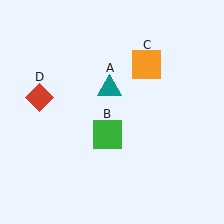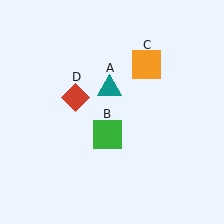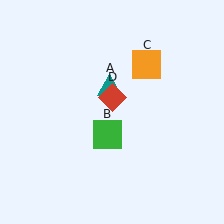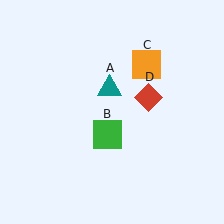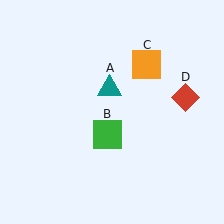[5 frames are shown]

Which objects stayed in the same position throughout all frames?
Teal triangle (object A) and green square (object B) and orange square (object C) remained stationary.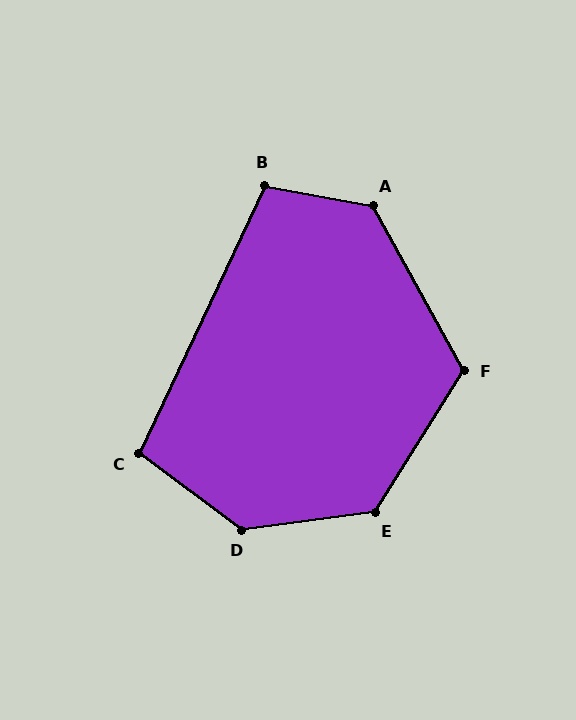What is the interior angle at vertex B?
Approximately 105 degrees (obtuse).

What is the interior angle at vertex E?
Approximately 129 degrees (obtuse).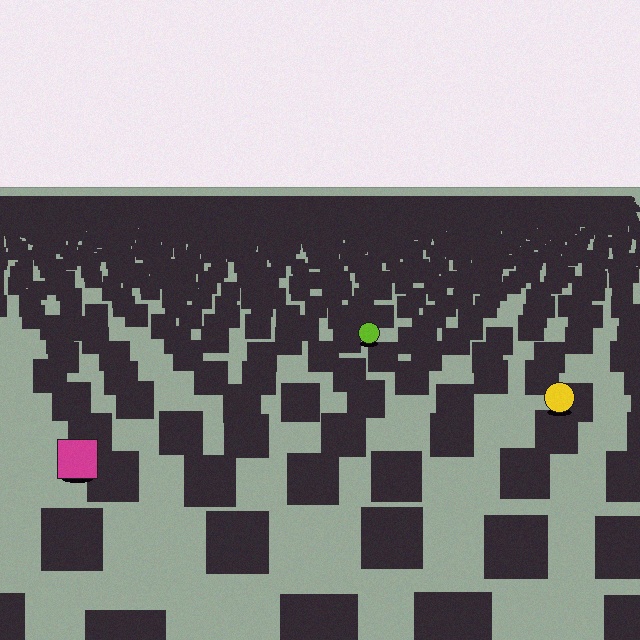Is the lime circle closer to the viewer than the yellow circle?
No. The yellow circle is closer — you can tell from the texture gradient: the ground texture is coarser near it.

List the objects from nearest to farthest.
From nearest to farthest: the magenta square, the yellow circle, the lime circle.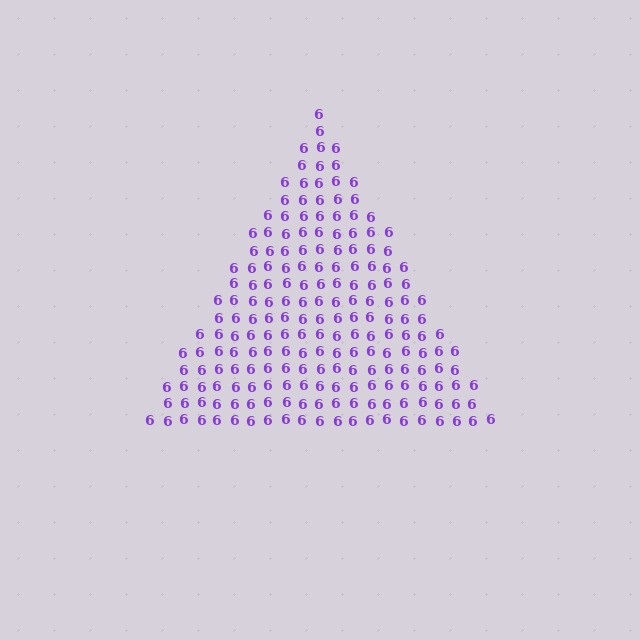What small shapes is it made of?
It is made of small digit 6's.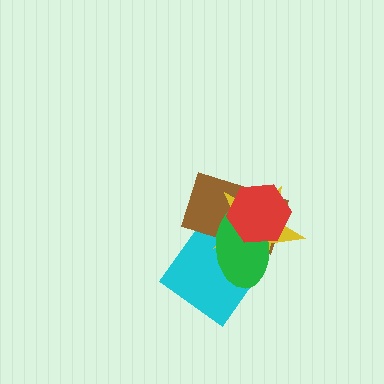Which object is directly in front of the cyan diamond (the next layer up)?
The brown rectangle is directly in front of the cyan diamond.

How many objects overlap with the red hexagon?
3 objects overlap with the red hexagon.